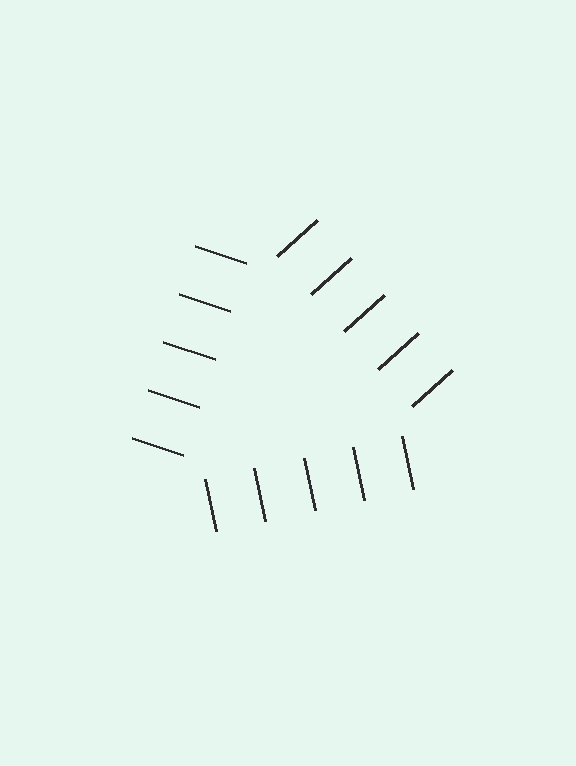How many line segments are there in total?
15 — 5 along each of the 3 edges.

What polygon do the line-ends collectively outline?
An illusory triangle — the line segments terminate on its edges but no continuous stroke is drawn.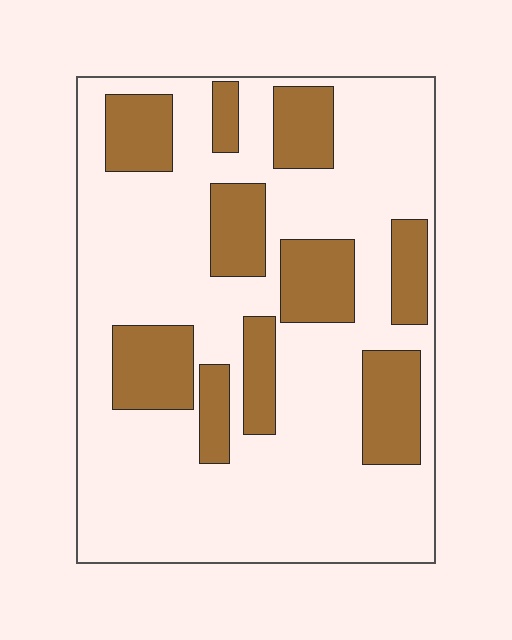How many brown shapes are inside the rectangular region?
10.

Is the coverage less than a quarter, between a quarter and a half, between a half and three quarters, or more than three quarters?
Between a quarter and a half.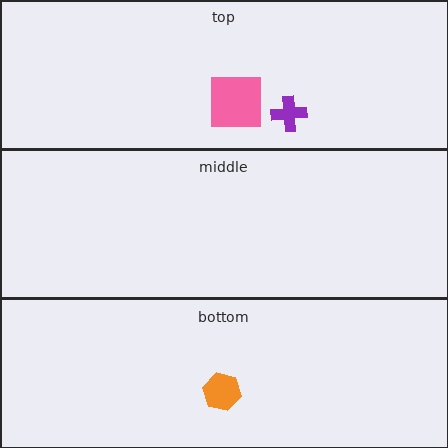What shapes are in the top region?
The purple cross, the pink square.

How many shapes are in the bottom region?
1.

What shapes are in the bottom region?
The orange hexagon.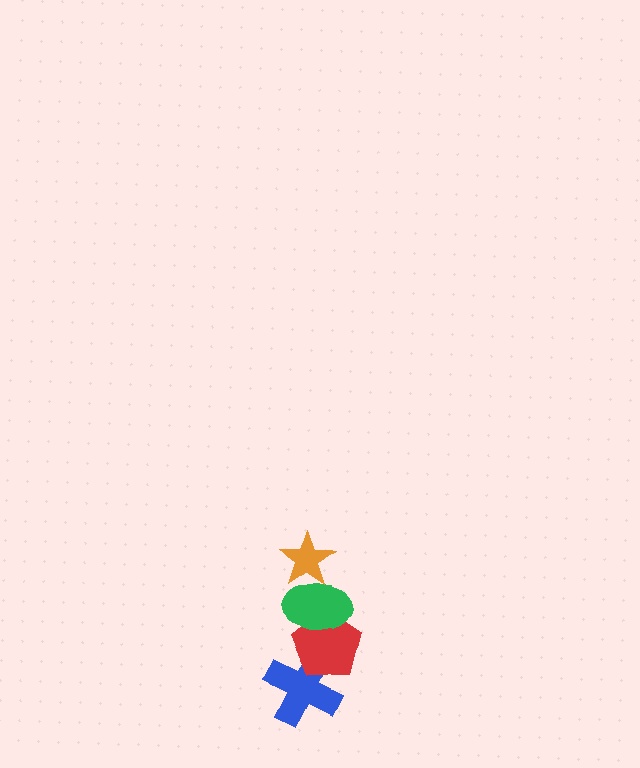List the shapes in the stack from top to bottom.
From top to bottom: the orange star, the green ellipse, the red pentagon, the blue cross.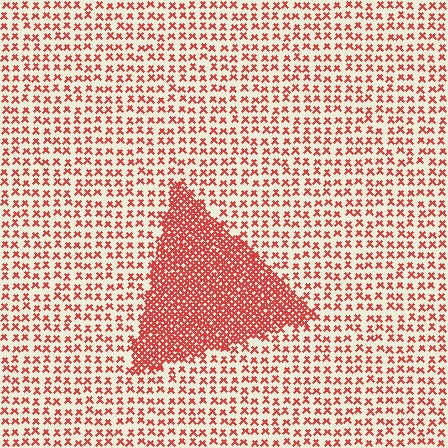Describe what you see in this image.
The image contains small red elements arranged at two different densities. A triangle-shaped region is visible where the elements are more densely packed than the surrounding area.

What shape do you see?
I see a triangle.